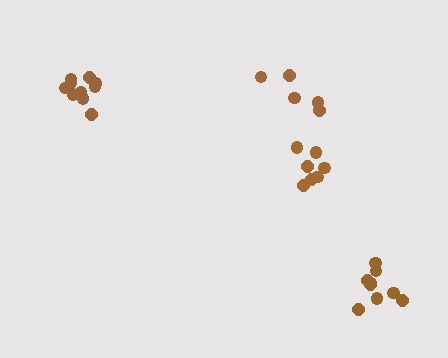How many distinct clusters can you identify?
There are 4 distinct clusters.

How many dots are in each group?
Group 1: 5 dots, Group 2: 9 dots, Group 3: 10 dots, Group 4: 7 dots (31 total).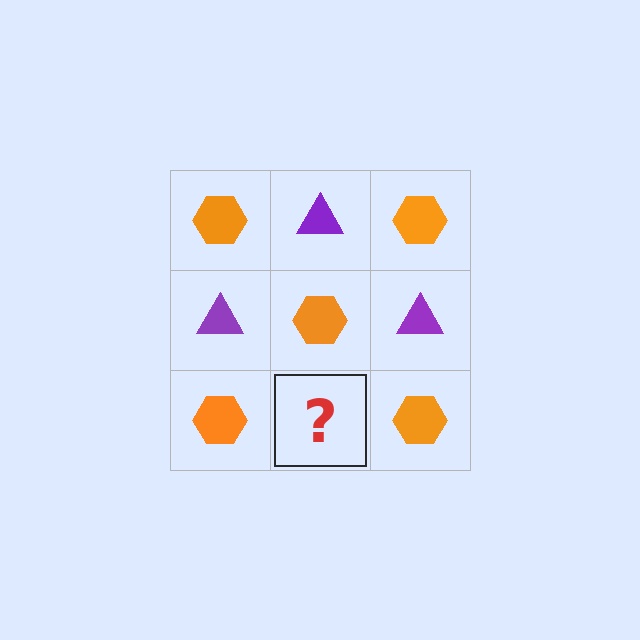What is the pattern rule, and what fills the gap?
The rule is that it alternates orange hexagon and purple triangle in a checkerboard pattern. The gap should be filled with a purple triangle.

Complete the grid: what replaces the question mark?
The question mark should be replaced with a purple triangle.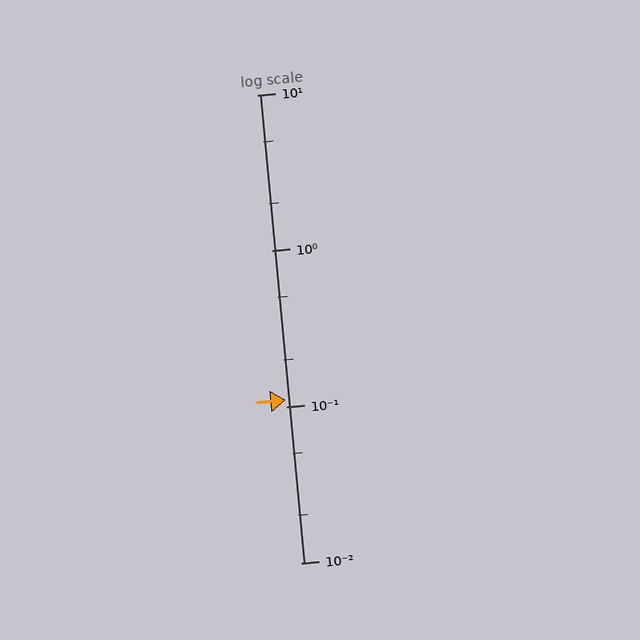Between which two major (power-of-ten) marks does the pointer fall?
The pointer is between 0.1 and 1.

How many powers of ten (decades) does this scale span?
The scale spans 3 decades, from 0.01 to 10.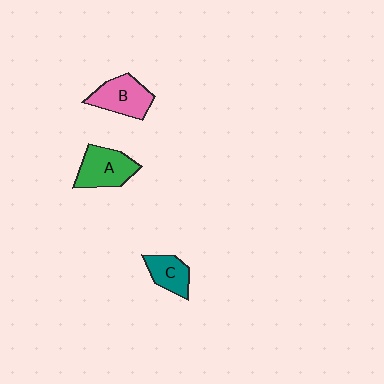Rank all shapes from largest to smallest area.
From largest to smallest: A (green), B (pink), C (teal).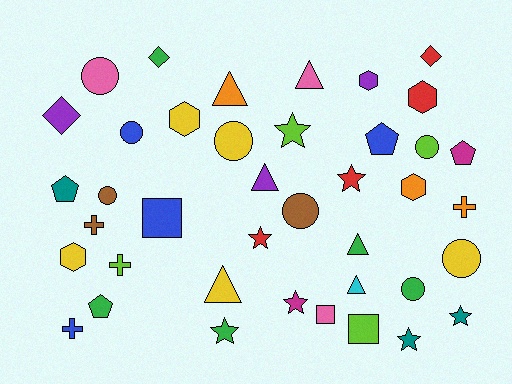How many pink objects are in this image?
There are 3 pink objects.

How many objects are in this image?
There are 40 objects.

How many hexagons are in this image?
There are 5 hexagons.